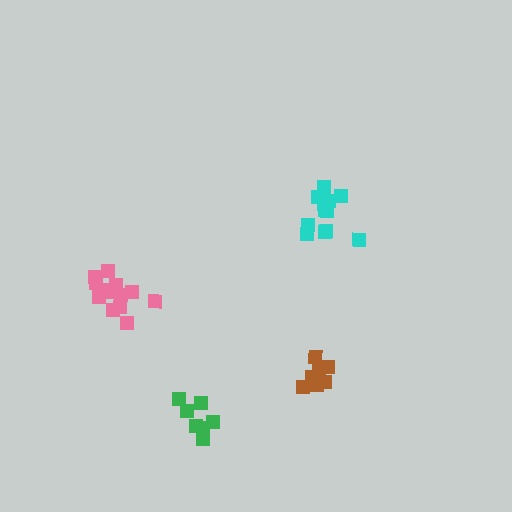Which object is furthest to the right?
The cyan cluster is rightmost.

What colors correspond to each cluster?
The clusters are colored: cyan, green, pink, brown.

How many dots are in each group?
Group 1: 12 dots, Group 2: 7 dots, Group 3: 13 dots, Group 4: 7 dots (39 total).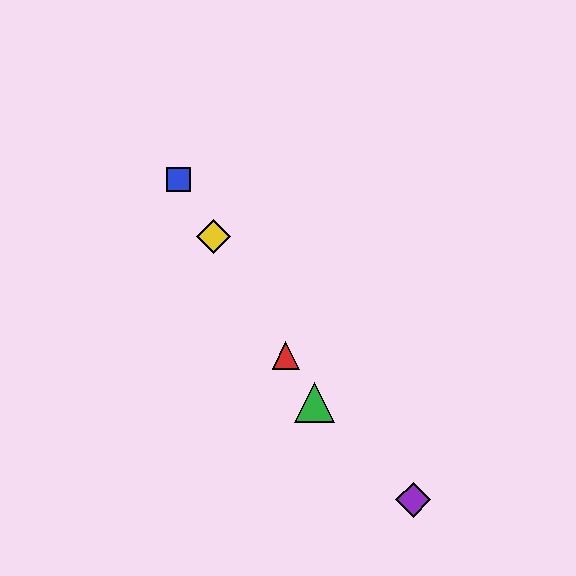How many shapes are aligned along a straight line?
4 shapes (the red triangle, the blue square, the green triangle, the yellow diamond) are aligned along a straight line.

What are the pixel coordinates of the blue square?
The blue square is at (179, 179).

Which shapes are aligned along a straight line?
The red triangle, the blue square, the green triangle, the yellow diamond are aligned along a straight line.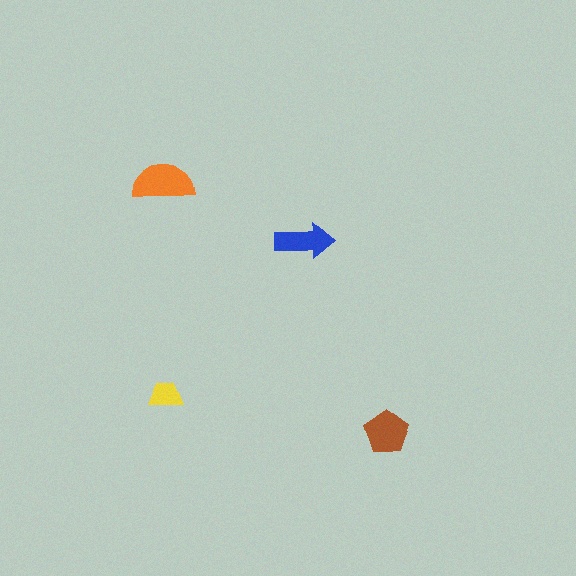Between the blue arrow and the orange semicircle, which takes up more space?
The orange semicircle.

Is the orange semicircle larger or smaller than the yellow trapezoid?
Larger.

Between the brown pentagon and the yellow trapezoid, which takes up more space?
The brown pentagon.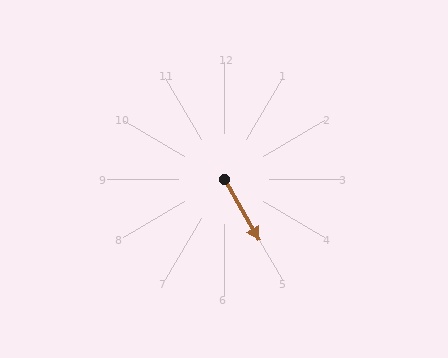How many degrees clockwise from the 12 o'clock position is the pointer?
Approximately 150 degrees.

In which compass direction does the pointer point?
Southeast.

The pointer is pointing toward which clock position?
Roughly 5 o'clock.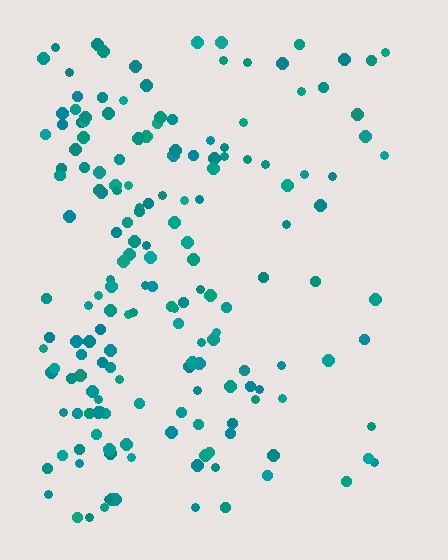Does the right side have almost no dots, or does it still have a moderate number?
Still a moderate number, just noticeably fewer than the left.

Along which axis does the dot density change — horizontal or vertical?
Horizontal.